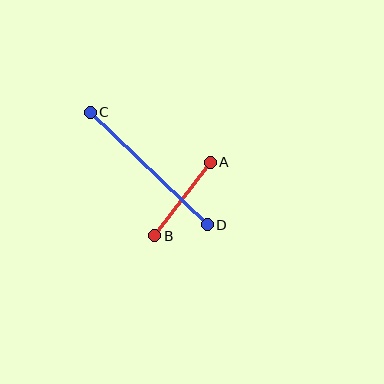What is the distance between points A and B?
The distance is approximately 92 pixels.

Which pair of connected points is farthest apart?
Points C and D are farthest apart.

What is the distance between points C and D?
The distance is approximately 163 pixels.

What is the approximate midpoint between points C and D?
The midpoint is at approximately (149, 169) pixels.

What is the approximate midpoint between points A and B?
The midpoint is at approximately (182, 199) pixels.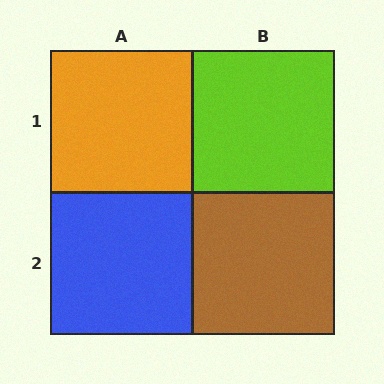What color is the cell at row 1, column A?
Orange.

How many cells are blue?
1 cell is blue.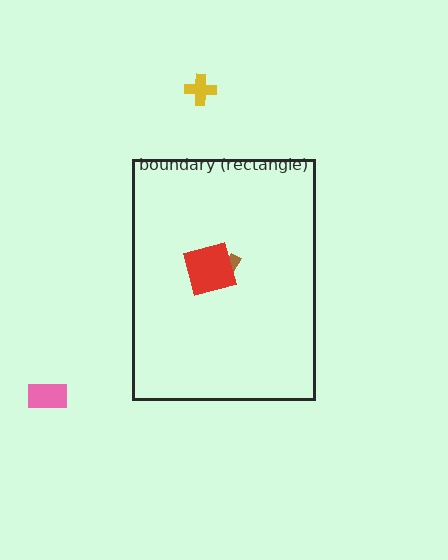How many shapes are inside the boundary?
2 inside, 2 outside.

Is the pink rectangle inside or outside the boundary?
Outside.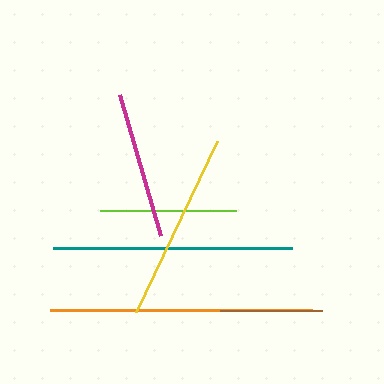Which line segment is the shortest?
The brown line is the shortest at approximately 102 pixels.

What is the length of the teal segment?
The teal segment is approximately 239 pixels long.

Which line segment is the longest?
The orange line is the longest at approximately 262 pixels.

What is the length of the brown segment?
The brown segment is approximately 102 pixels long.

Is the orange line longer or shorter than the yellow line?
The orange line is longer than the yellow line.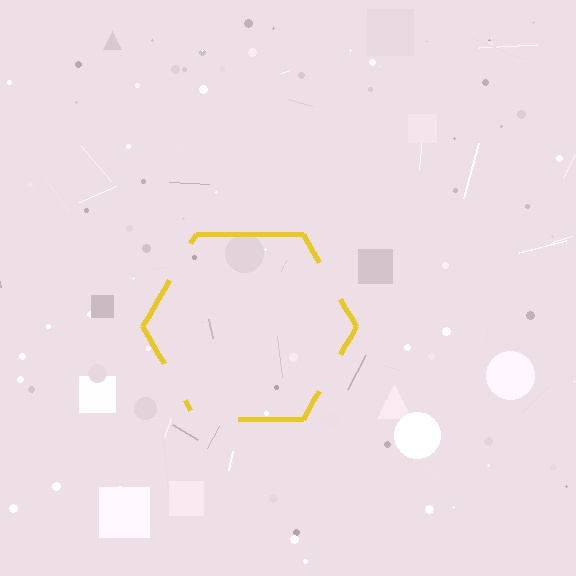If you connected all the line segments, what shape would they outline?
They would outline a hexagon.